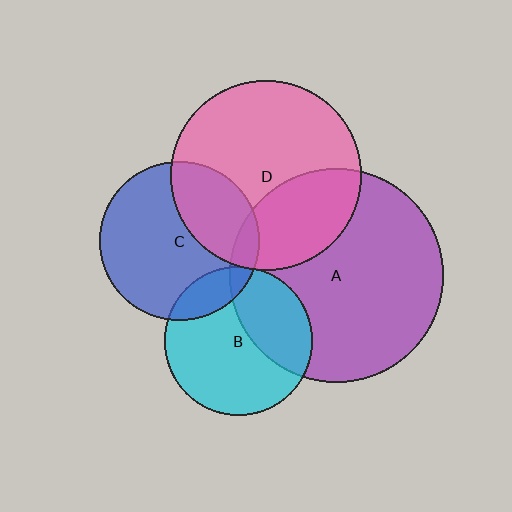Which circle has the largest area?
Circle A (purple).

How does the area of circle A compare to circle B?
Approximately 2.1 times.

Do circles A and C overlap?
Yes.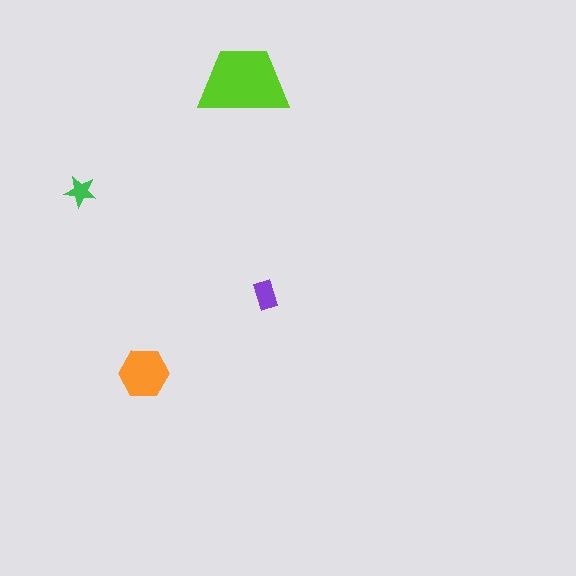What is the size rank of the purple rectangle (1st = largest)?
3rd.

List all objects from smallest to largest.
The green star, the purple rectangle, the orange hexagon, the lime trapezoid.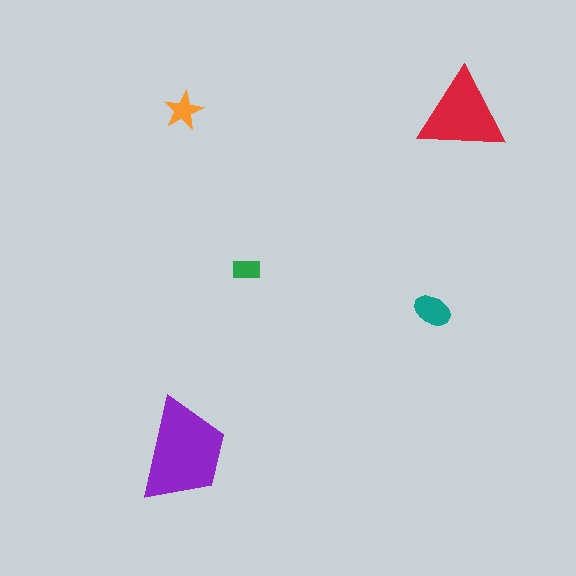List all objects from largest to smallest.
The purple trapezoid, the red triangle, the teal ellipse, the orange star, the green rectangle.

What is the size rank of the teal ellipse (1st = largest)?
3rd.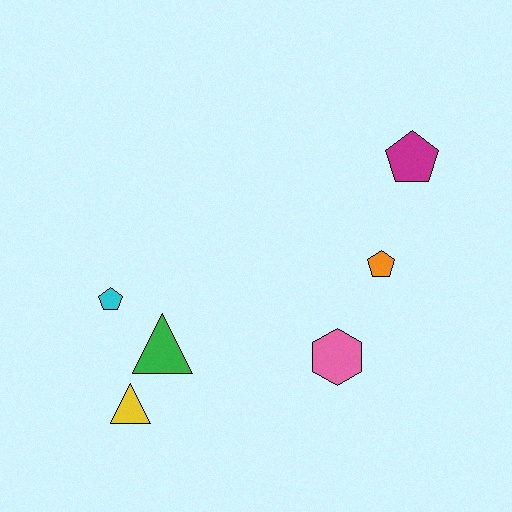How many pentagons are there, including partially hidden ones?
There are 3 pentagons.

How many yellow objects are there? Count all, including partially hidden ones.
There is 1 yellow object.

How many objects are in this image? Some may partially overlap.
There are 6 objects.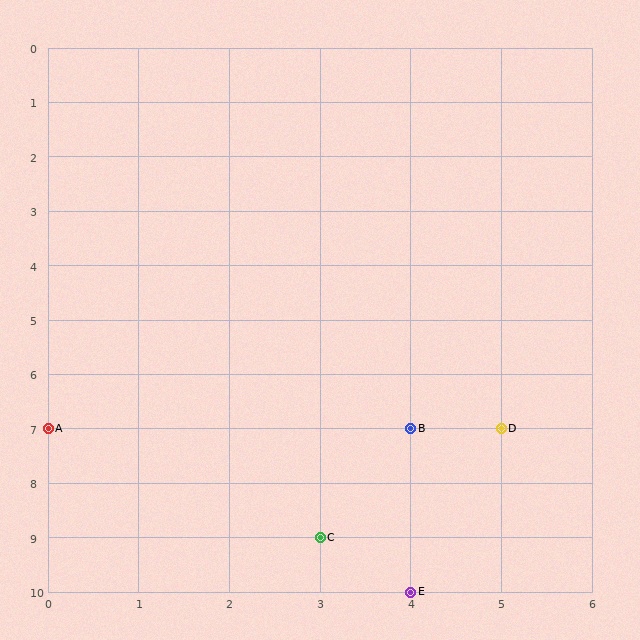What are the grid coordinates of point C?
Point C is at grid coordinates (3, 9).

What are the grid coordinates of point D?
Point D is at grid coordinates (5, 7).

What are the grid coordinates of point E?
Point E is at grid coordinates (4, 10).